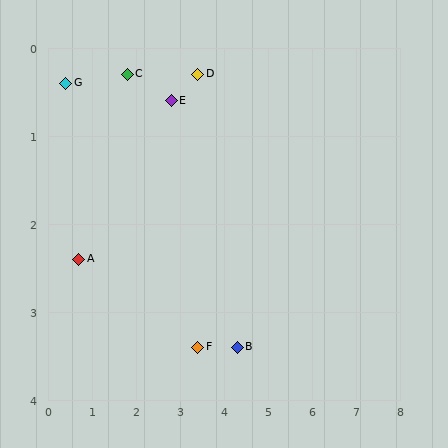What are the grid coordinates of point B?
Point B is at approximately (4.3, 3.4).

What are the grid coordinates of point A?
Point A is at approximately (0.7, 2.4).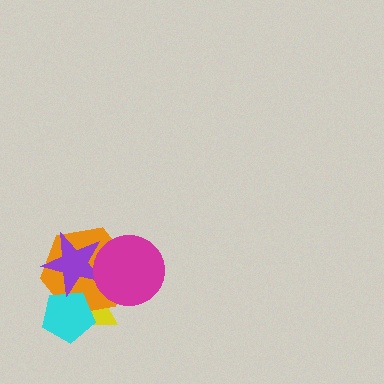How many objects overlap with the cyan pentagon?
3 objects overlap with the cyan pentagon.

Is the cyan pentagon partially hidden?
Yes, it is partially covered by another shape.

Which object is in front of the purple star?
The magenta circle is in front of the purple star.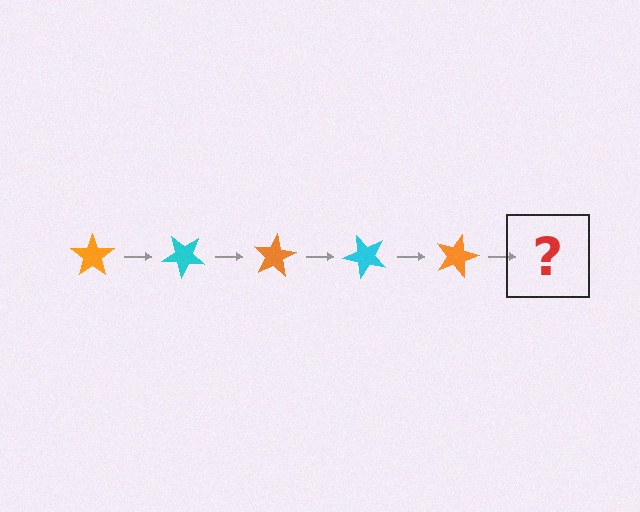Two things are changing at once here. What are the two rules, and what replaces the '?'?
The two rules are that it rotates 40 degrees each step and the color cycles through orange and cyan. The '?' should be a cyan star, rotated 200 degrees from the start.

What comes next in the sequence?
The next element should be a cyan star, rotated 200 degrees from the start.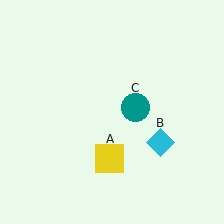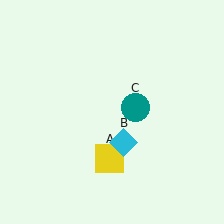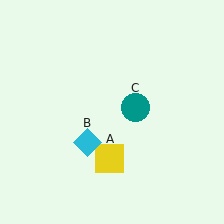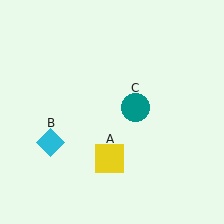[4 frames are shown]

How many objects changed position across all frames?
1 object changed position: cyan diamond (object B).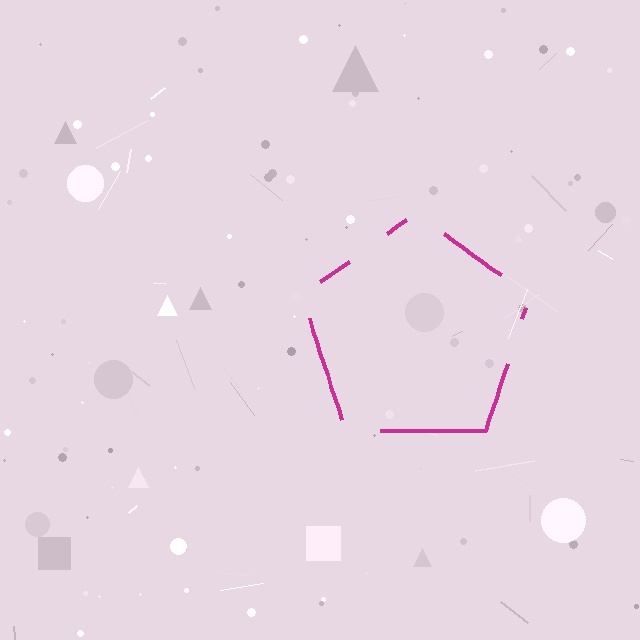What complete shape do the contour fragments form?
The contour fragments form a pentagon.